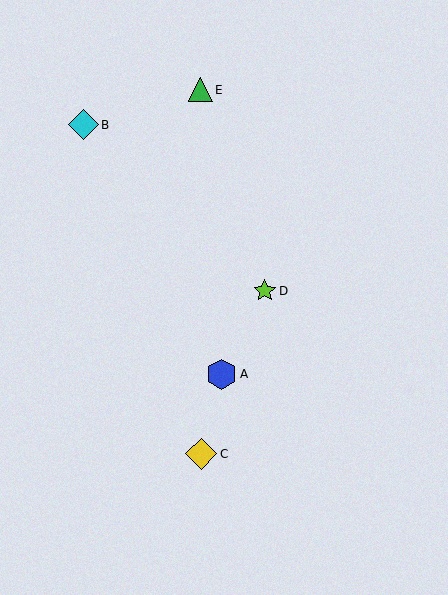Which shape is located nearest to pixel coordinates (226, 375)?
The blue hexagon (labeled A) at (222, 374) is nearest to that location.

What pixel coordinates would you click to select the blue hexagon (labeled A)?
Click at (222, 374) to select the blue hexagon A.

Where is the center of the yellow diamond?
The center of the yellow diamond is at (201, 454).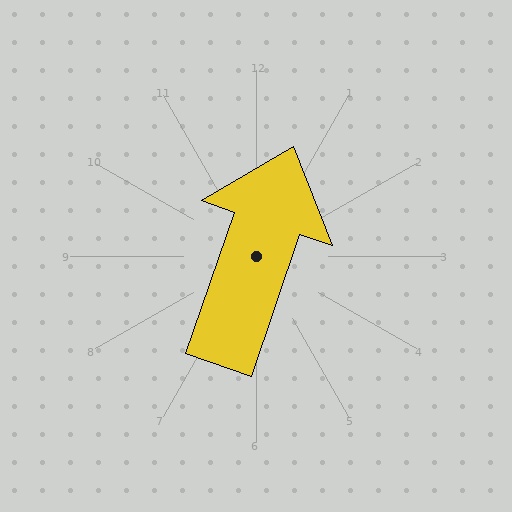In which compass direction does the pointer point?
North.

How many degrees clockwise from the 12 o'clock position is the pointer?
Approximately 19 degrees.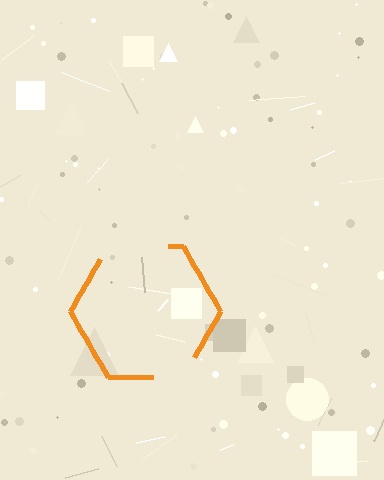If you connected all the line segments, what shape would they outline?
They would outline a hexagon.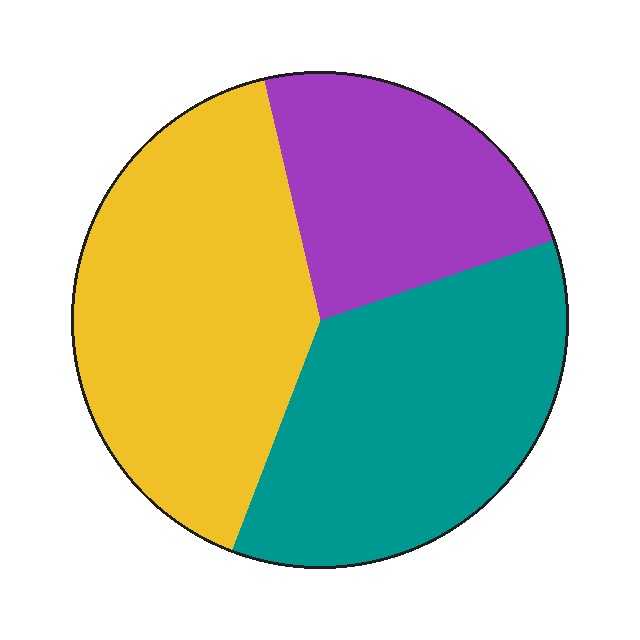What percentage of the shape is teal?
Teal covers roughly 35% of the shape.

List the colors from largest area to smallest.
From largest to smallest: yellow, teal, purple.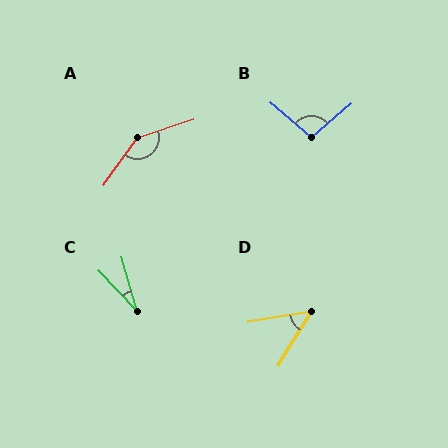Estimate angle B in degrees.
Approximately 99 degrees.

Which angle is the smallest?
C, at approximately 27 degrees.